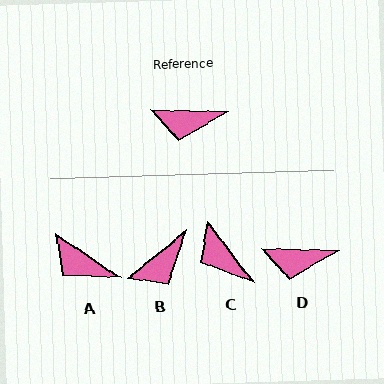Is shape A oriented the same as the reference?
No, it is off by about 33 degrees.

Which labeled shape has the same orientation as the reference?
D.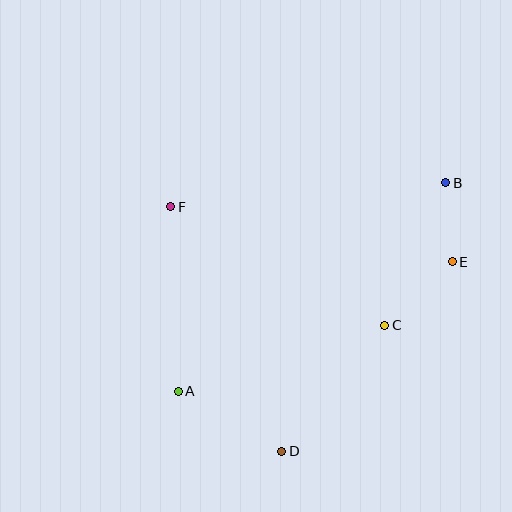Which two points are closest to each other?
Points B and E are closest to each other.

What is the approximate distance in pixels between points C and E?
The distance between C and E is approximately 92 pixels.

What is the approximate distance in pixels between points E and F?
The distance between E and F is approximately 287 pixels.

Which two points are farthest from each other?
Points A and B are farthest from each other.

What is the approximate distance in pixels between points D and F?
The distance between D and F is approximately 268 pixels.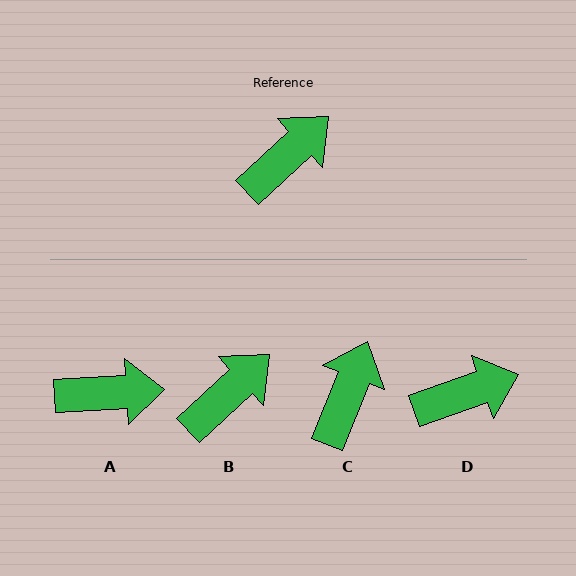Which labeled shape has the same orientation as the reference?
B.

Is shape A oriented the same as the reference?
No, it is off by about 39 degrees.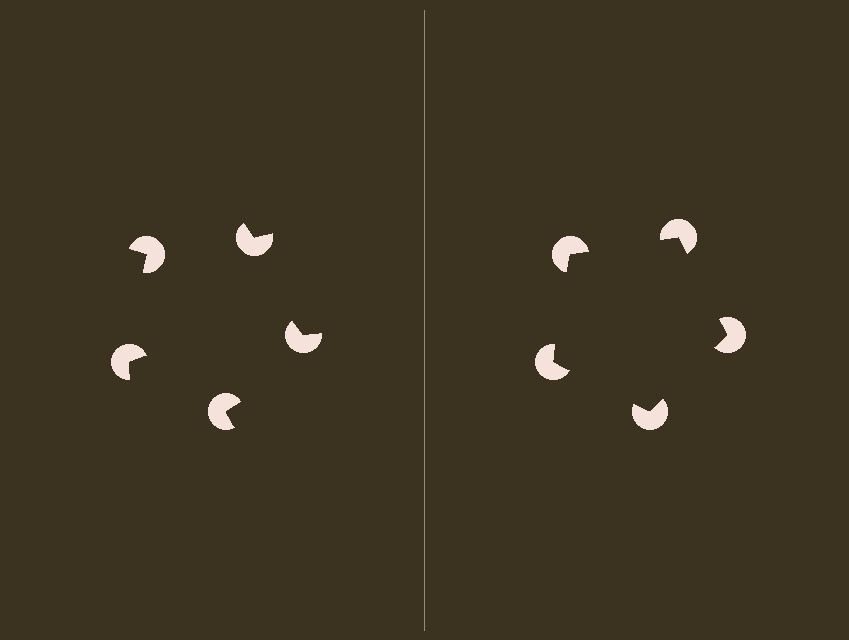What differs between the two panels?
The pac-man discs are positioned identically on both sides; only the wedge orientations differ. On the right they align to a pentagon; on the left they are misaligned.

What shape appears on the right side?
An illusory pentagon.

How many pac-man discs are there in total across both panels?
10 — 5 on each side.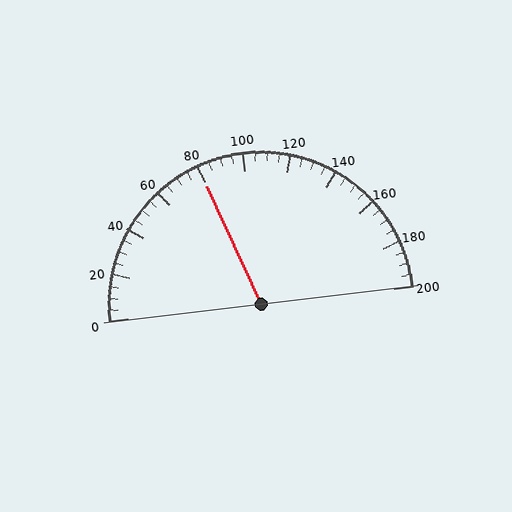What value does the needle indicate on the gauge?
The needle indicates approximately 80.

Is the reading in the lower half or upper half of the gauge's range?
The reading is in the lower half of the range (0 to 200).